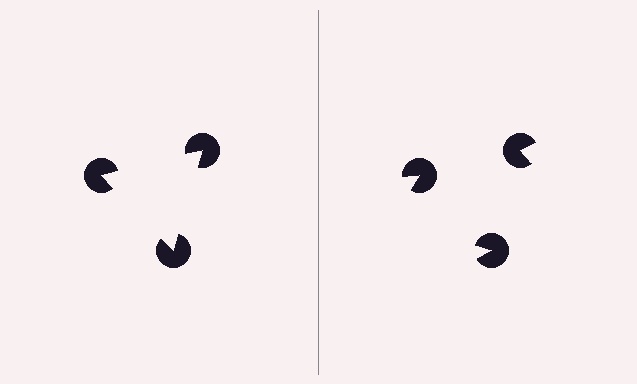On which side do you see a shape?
An illusory triangle appears on the left side. On the right side the wedge cuts are rotated, so no coherent shape forms.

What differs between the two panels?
The pac-man discs are positioned identically on both sides; only the wedge orientations differ. On the left they align to a triangle; on the right they are misaligned.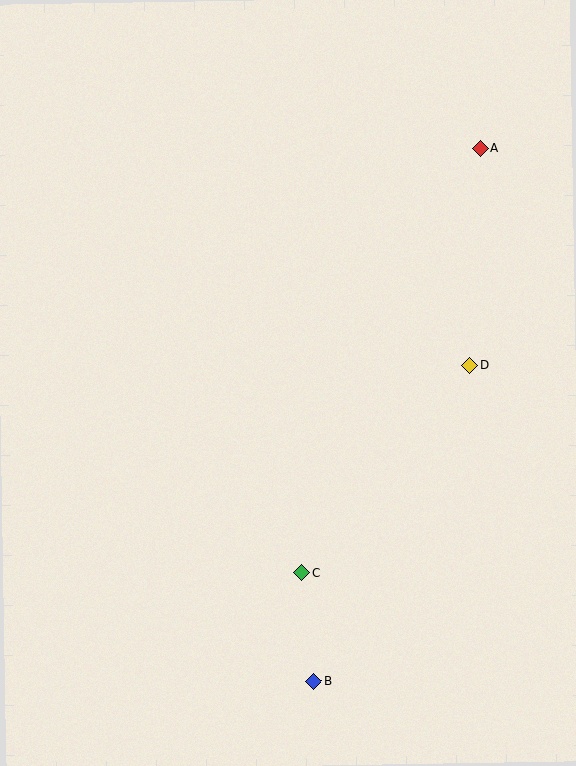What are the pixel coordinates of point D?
Point D is at (470, 365).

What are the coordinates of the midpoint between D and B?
The midpoint between D and B is at (392, 523).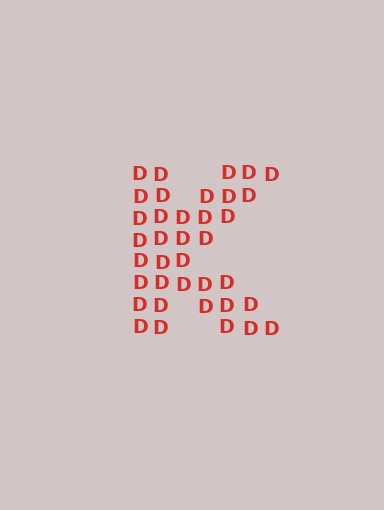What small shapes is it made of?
It is made of small letter D's.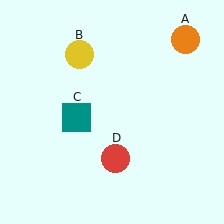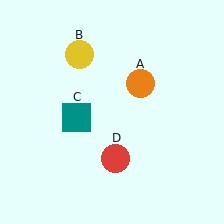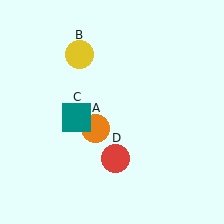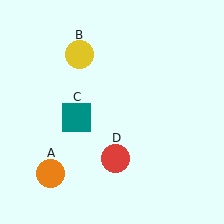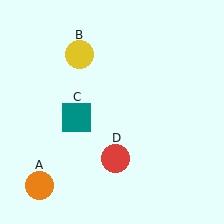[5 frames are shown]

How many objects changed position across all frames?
1 object changed position: orange circle (object A).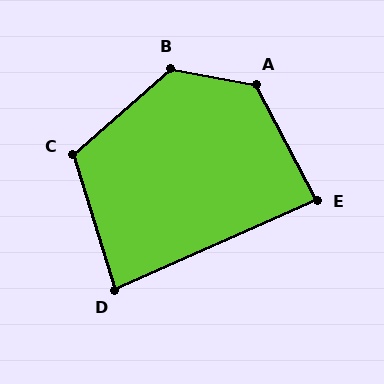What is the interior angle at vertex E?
Approximately 86 degrees (approximately right).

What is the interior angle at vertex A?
Approximately 128 degrees (obtuse).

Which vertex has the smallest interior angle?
D, at approximately 83 degrees.